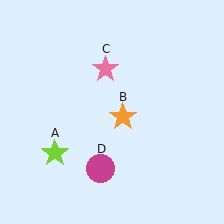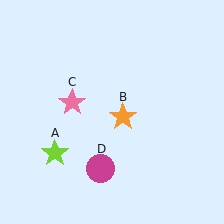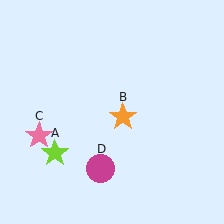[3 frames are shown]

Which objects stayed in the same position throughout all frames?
Lime star (object A) and orange star (object B) and magenta circle (object D) remained stationary.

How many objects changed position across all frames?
1 object changed position: pink star (object C).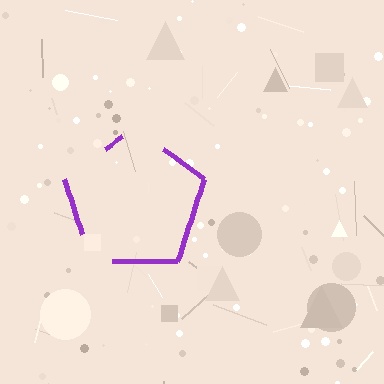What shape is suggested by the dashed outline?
The dashed outline suggests a pentagon.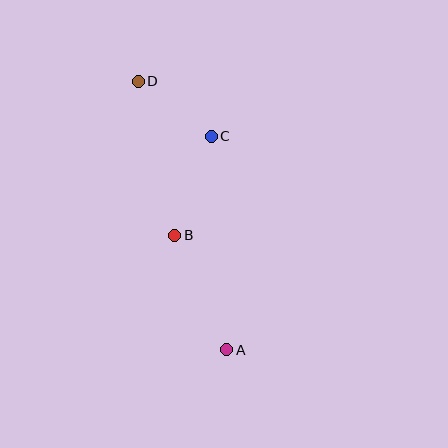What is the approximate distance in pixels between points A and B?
The distance between A and B is approximately 126 pixels.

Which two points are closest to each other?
Points C and D are closest to each other.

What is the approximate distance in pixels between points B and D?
The distance between B and D is approximately 158 pixels.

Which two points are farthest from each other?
Points A and D are farthest from each other.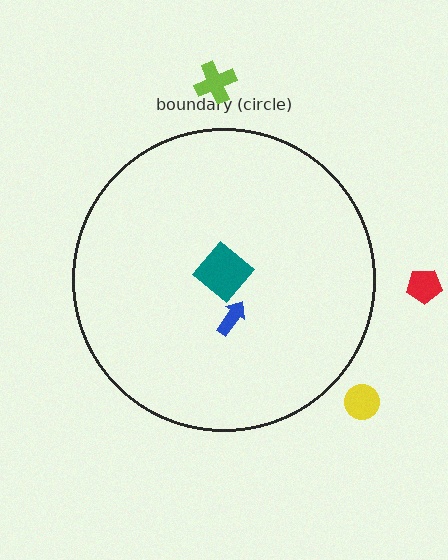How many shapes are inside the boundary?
2 inside, 3 outside.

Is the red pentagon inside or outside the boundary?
Outside.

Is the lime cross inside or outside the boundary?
Outside.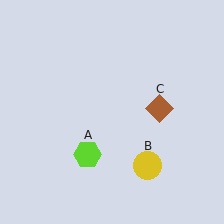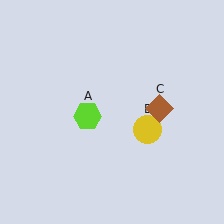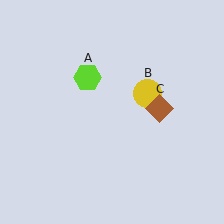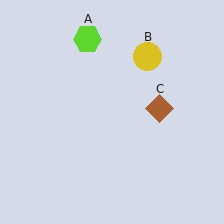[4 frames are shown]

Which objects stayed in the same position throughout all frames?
Brown diamond (object C) remained stationary.